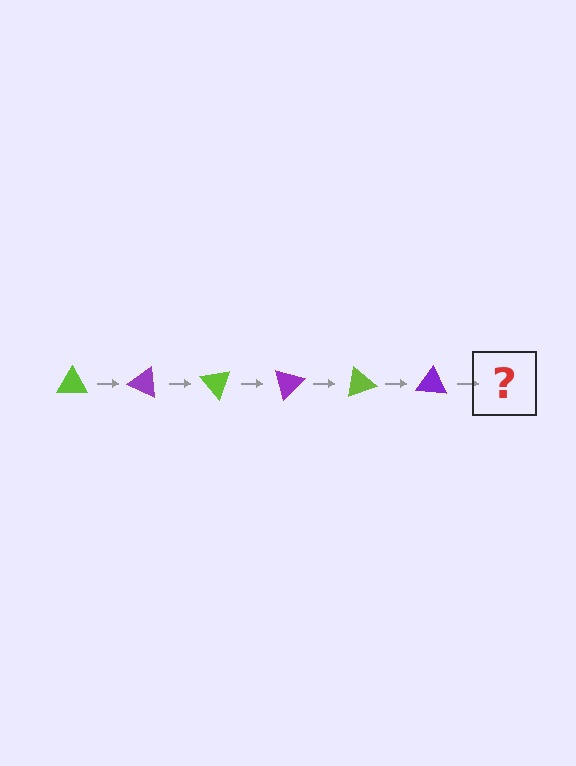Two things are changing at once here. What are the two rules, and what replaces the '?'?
The two rules are that it rotates 25 degrees each step and the color cycles through lime and purple. The '?' should be a lime triangle, rotated 150 degrees from the start.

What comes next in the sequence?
The next element should be a lime triangle, rotated 150 degrees from the start.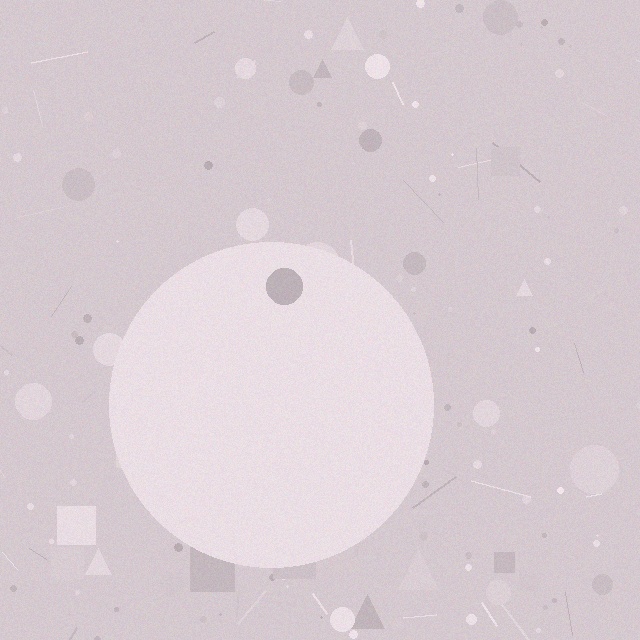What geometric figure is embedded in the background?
A circle is embedded in the background.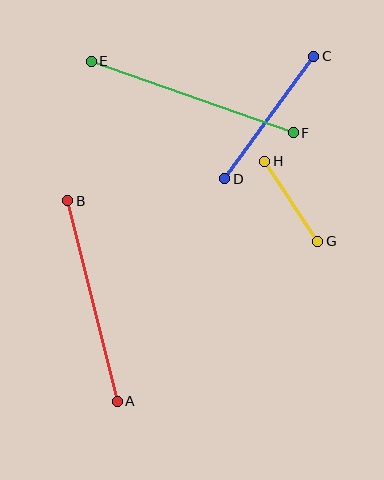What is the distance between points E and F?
The distance is approximately 214 pixels.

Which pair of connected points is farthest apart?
Points E and F are farthest apart.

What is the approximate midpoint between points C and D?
The midpoint is at approximately (269, 118) pixels.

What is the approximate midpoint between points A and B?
The midpoint is at approximately (93, 301) pixels.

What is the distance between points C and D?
The distance is approximately 151 pixels.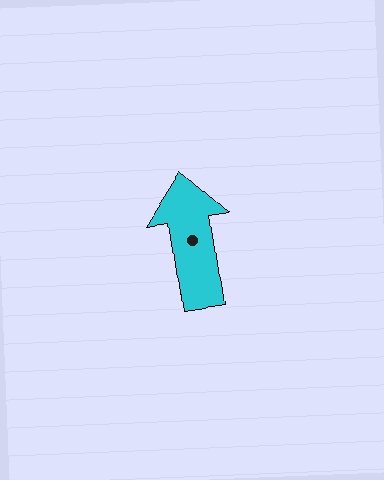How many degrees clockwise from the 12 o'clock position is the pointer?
Approximately 352 degrees.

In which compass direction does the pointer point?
North.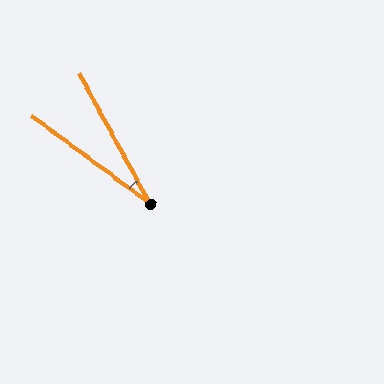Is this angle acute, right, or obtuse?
It is acute.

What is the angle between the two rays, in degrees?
Approximately 25 degrees.